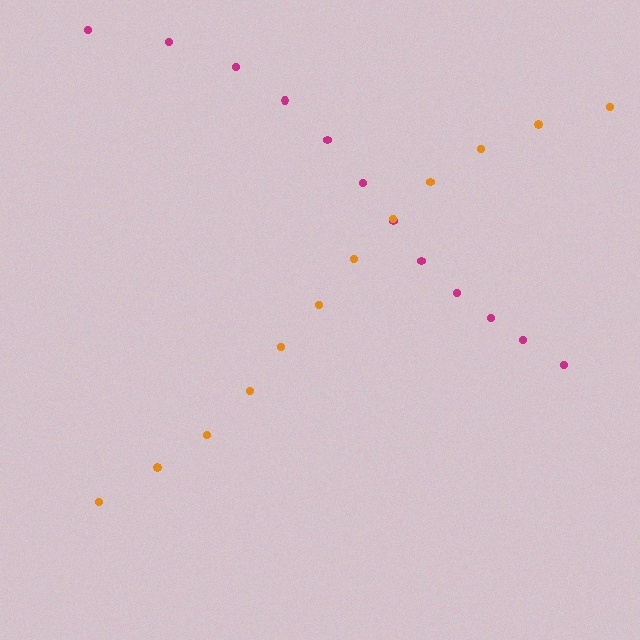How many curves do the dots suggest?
There are 2 distinct paths.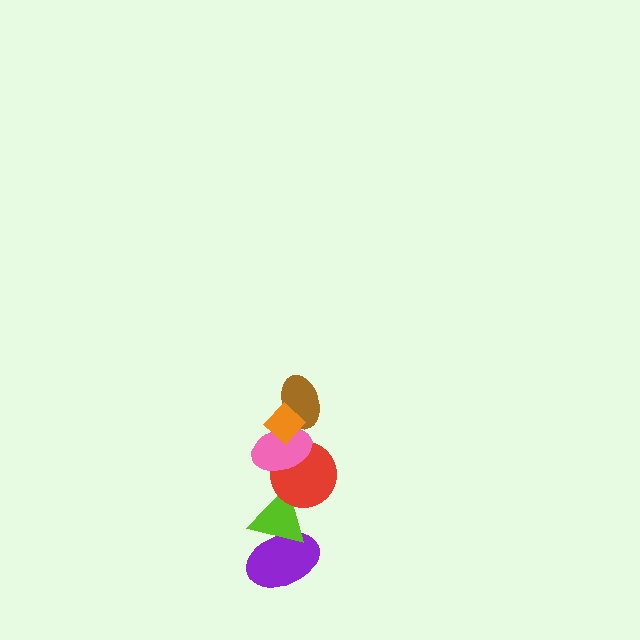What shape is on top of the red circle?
The pink ellipse is on top of the red circle.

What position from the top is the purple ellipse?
The purple ellipse is 6th from the top.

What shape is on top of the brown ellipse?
The orange diamond is on top of the brown ellipse.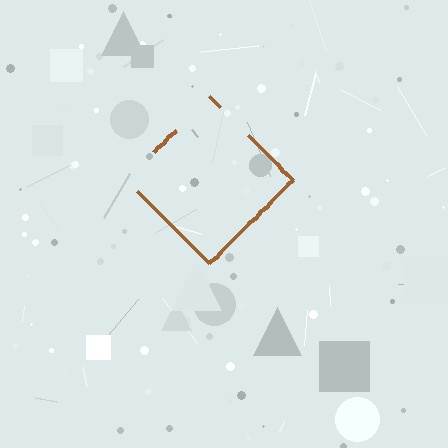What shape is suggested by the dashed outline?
The dashed outline suggests a diamond.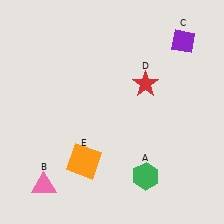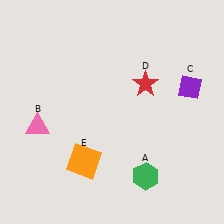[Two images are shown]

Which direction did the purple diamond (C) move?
The purple diamond (C) moved down.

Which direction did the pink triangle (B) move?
The pink triangle (B) moved up.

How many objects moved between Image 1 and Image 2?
2 objects moved between the two images.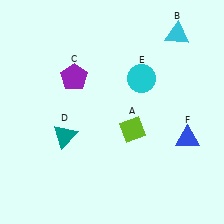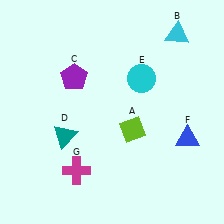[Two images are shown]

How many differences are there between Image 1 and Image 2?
There is 1 difference between the two images.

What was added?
A magenta cross (G) was added in Image 2.